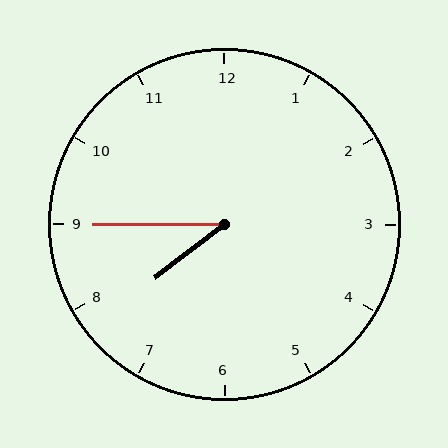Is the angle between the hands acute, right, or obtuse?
It is acute.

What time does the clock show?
7:45.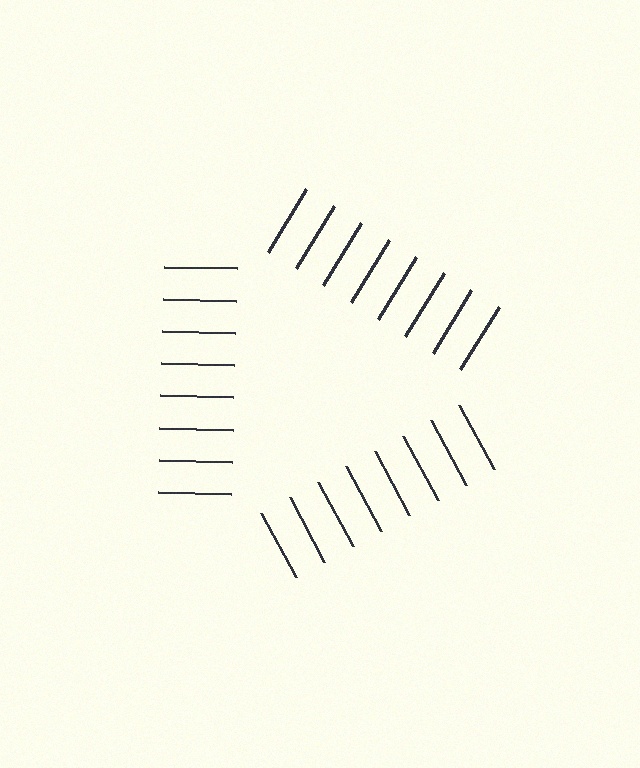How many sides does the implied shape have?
3 sides — the line-ends trace a triangle.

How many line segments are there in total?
24 — 8 along each of the 3 edges.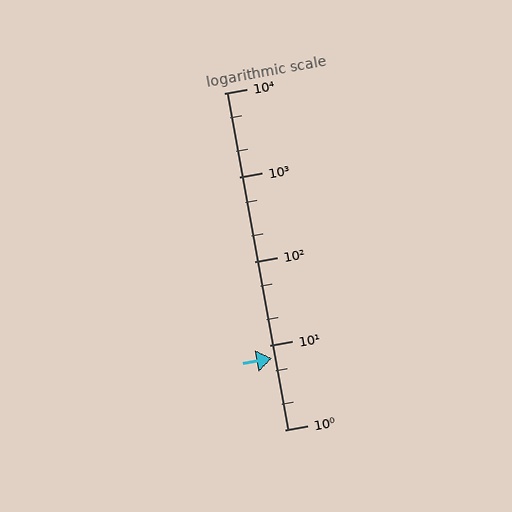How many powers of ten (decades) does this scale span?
The scale spans 4 decades, from 1 to 10000.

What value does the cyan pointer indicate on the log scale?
The pointer indicates approximately 7.1.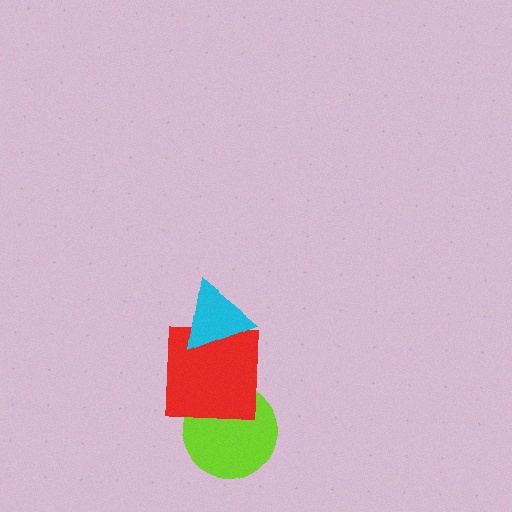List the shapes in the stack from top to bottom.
From top to bottom: the cyan triangle, the red square, the lime circle.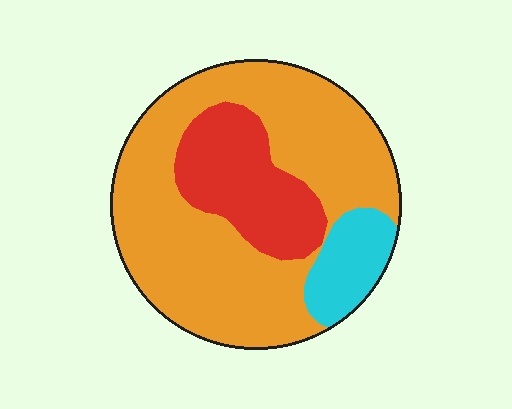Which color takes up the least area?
Cyan, at roughly 10%.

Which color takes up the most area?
Orange, at roughly 70%.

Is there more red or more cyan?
Red.